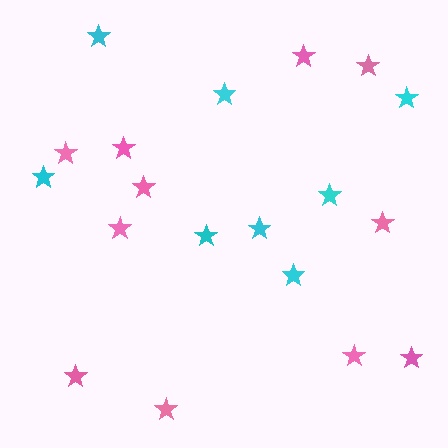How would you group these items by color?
There are 2 groups: one group of cyan stars (8) and one group of pink stars (11).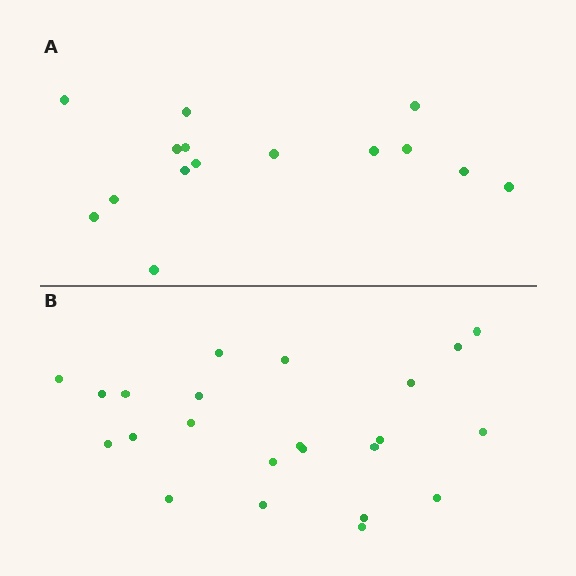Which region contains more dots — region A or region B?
Region B (the bottom region) has more dots.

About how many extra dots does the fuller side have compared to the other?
Region B has roughly 8 or so more dots than region A.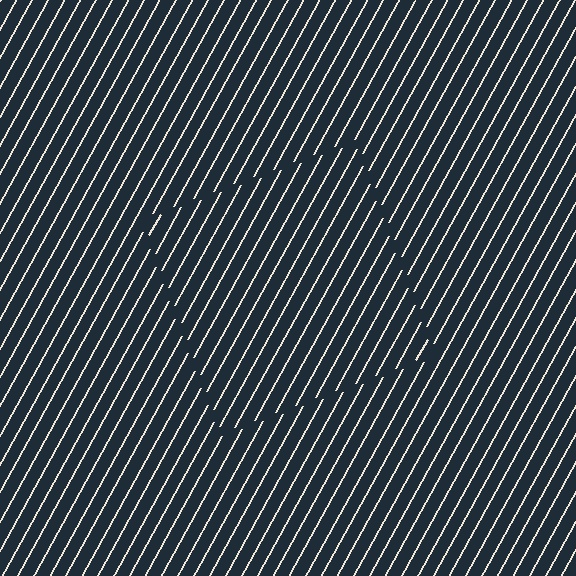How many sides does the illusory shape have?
4 sides — the line-ends trace a square.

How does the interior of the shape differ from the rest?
The interior of the shape contains the same grating, shifted by half a period — the contour is defined by the phase discontinuity where line-ends from the inner and outer gratings abut.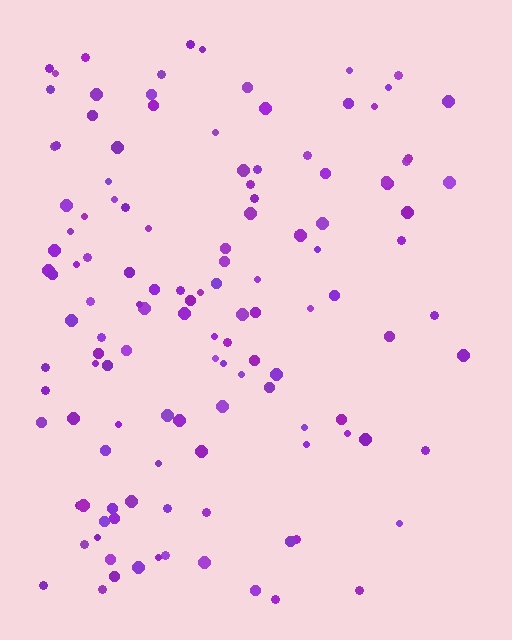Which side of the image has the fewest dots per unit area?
The right.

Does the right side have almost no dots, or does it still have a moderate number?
Still a moderate number, just noticeably fewer than the left.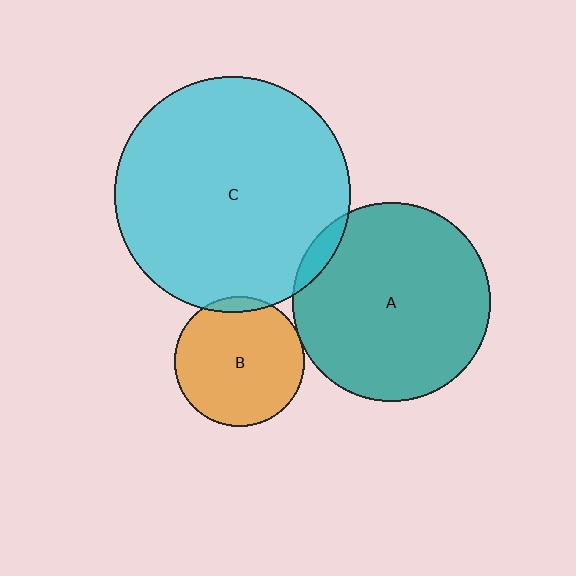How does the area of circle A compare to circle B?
Approximately 2.3 times.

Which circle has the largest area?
Circle C (cyan).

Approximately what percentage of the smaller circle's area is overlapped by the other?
Approximately 5%.